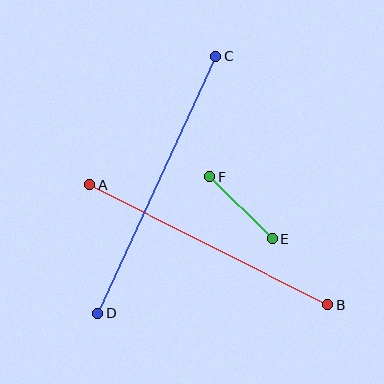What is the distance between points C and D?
The distance is approximately 283 pixels.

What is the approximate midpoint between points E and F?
The midpoint is at approximately (241, 208) pixels.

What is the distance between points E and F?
The distance is approximately 88 pixels.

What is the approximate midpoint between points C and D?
The midpoint is at approximately (157, 185) pixels.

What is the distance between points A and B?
The distance is approximately 266 pixels.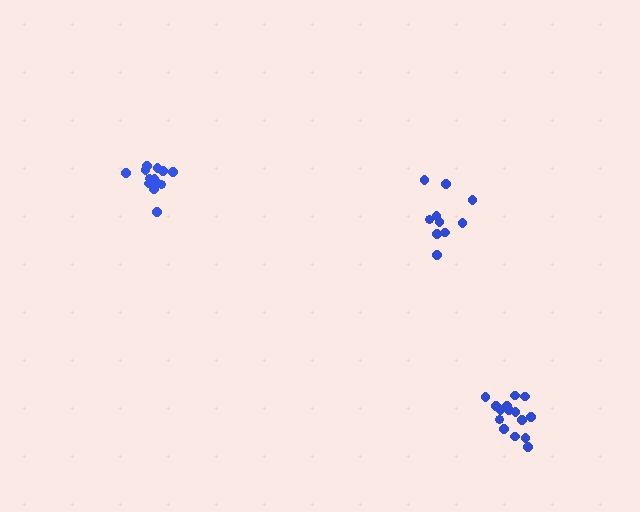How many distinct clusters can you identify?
There are 3 distinct clusters.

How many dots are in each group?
Group 1: 13 dots, Group 2: 10 dots, Group 3: 15 dots (38 total).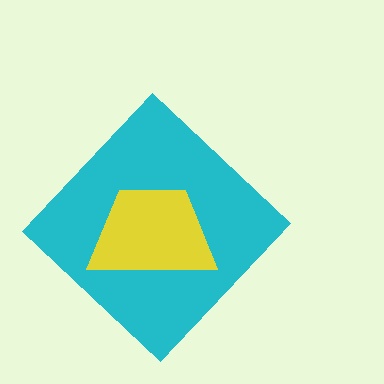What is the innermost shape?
The yellow trapezoid.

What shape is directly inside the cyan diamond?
The yellow trapezoid.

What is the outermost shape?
The cyan diamond.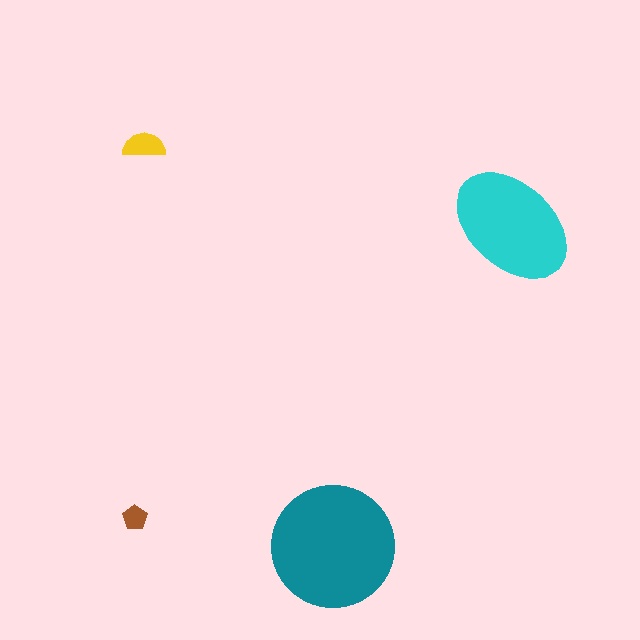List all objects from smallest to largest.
The brown pentagon, the yellow semicircle, the cyan ellipse, the teal circle.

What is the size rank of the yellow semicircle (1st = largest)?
3rd.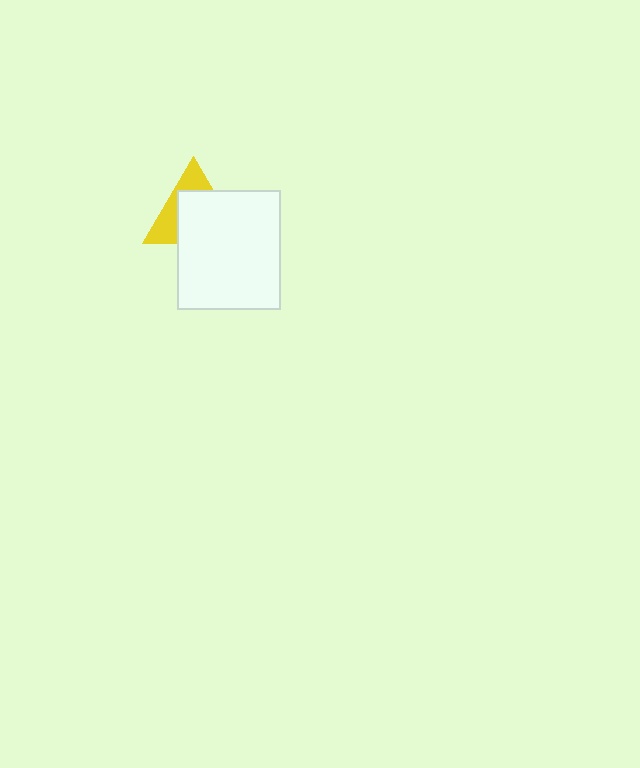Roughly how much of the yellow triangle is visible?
A small part of it is visible (roughly 38%).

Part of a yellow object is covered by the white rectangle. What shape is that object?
It is a triangle.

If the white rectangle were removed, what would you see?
You would see the complete yellow triangle.